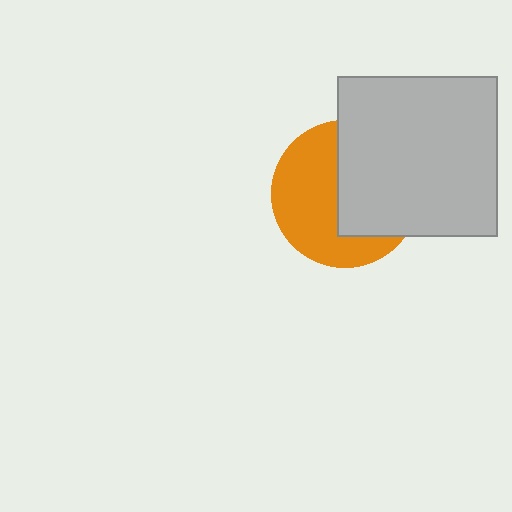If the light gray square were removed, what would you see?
You would see the complete orange circle.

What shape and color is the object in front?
The object in front is a light gray square.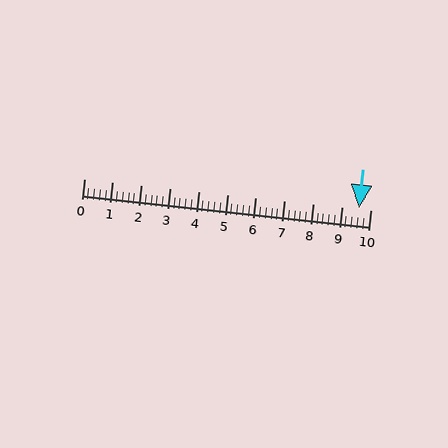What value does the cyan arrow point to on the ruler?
The cyan arrow points to approximately 9.6.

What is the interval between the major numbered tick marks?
The major tick marks are spaced 1 units apart.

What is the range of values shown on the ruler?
The ruler shows values from 0 to 10.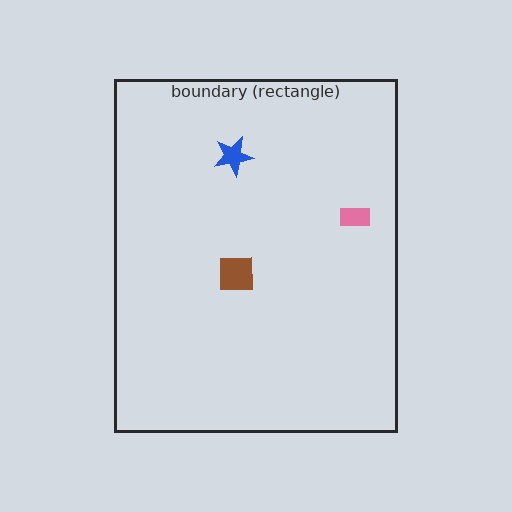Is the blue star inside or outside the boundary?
Inside.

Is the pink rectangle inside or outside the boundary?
Inside.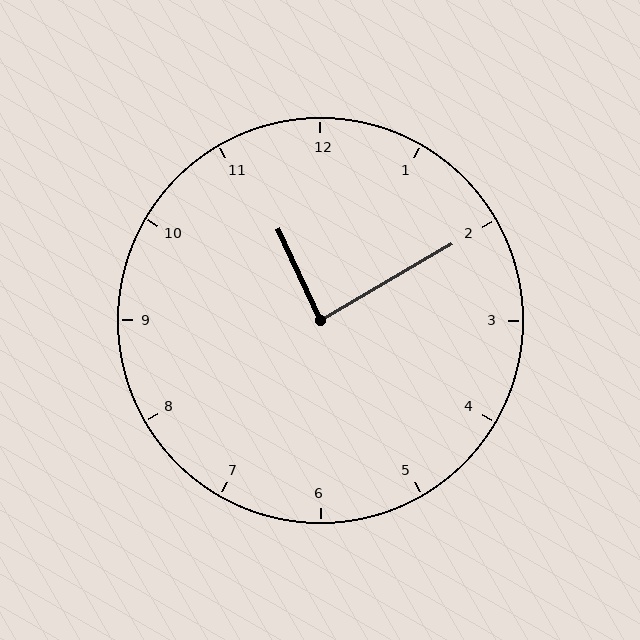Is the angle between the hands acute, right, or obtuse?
It is right.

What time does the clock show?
11:10.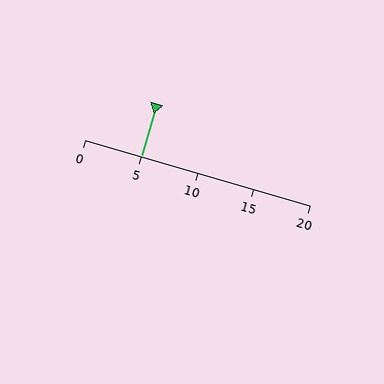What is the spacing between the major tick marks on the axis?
The major ticks are spaced 5 apart.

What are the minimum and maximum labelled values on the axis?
The axis runs from 0 to 20.